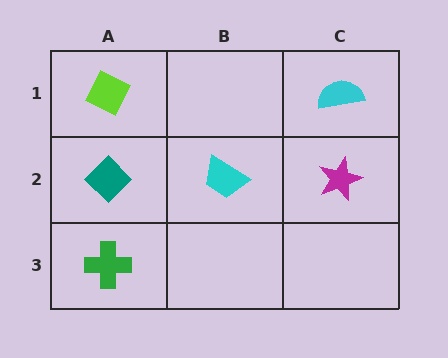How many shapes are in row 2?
3 shapes.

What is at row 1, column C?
A cyan semicircle.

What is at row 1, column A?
A lime diamond.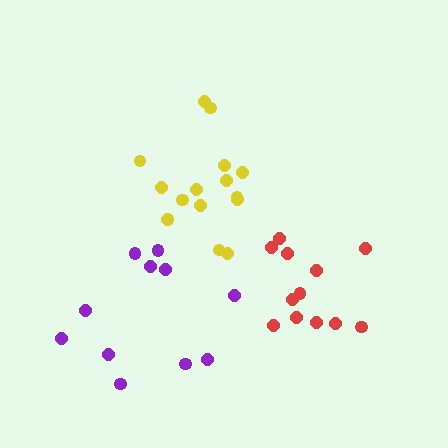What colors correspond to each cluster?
The clusters are colored: purple, red, yellow.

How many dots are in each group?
Group 1: 11 dots, Group 2: 12 dots, Group 3: 16 dots (39 total).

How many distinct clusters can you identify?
There are 3 distinct clusters.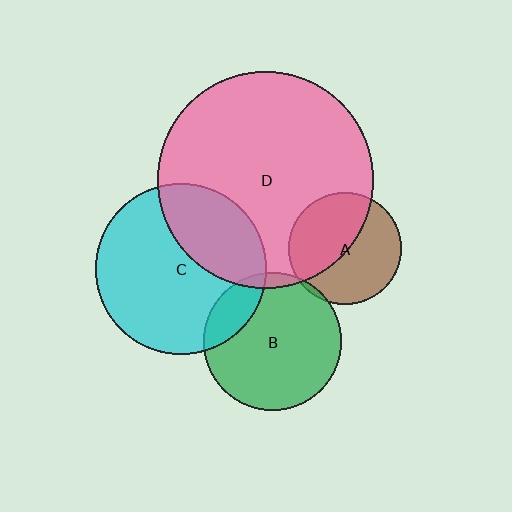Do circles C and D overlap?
Yes.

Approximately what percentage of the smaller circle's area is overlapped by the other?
Approximately 30%.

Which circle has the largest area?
Circle D (pink).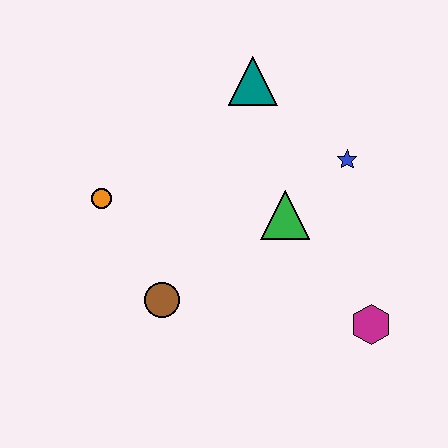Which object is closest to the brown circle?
The orange circle is closest to the brown circle.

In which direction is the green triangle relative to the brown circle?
The green triangle is to the right of the brown circle.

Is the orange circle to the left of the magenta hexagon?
Yes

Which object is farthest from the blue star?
The orange circle is farthest from the blue star.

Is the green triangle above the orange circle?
No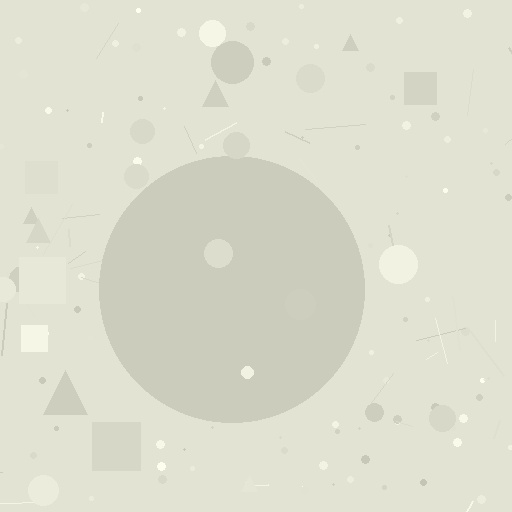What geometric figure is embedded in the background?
A circle is embedded in the background.